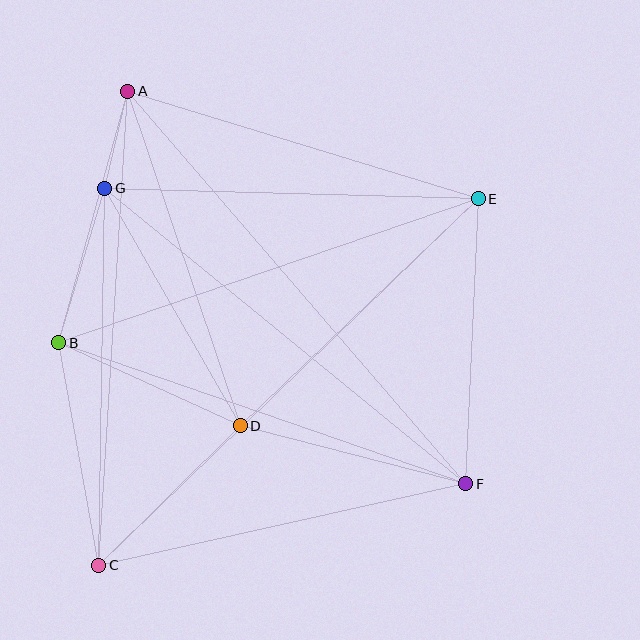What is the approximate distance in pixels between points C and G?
The distance between C and G is approximately 377 pixels.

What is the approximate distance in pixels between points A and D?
The distance between A and D is approximately 353 pixels.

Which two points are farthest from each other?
Points C and E are farthest from each other.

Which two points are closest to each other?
Points A and G are closest to each other.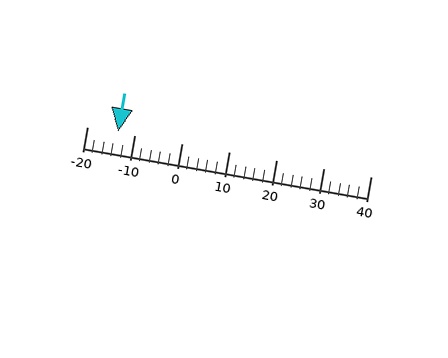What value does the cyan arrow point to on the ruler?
The cyan arrow points to approximately -14.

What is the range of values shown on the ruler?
The ruler shows values from -20 to 40.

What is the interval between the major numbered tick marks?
The major tick marks are spaced 10 units apart.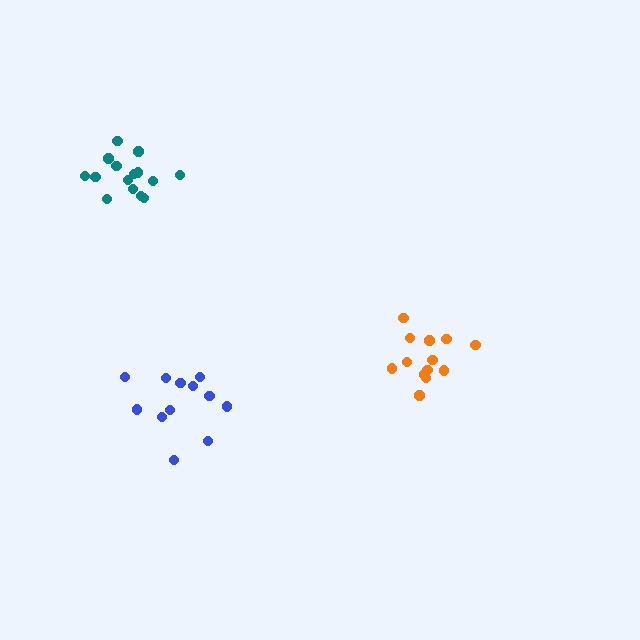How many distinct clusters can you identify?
There are 3 distinct clusters.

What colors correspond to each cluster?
The clusters are colored: orange, blue, teal.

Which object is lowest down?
The blue cluster is bottommost.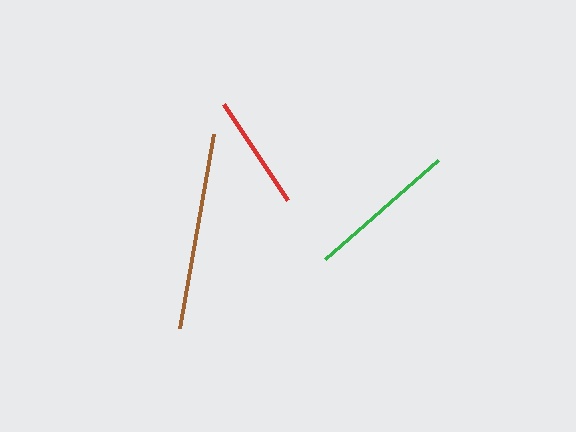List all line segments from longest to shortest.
From longest to shortest: brown, green, red.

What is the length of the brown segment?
The brown segment is approximately 197 pixels long.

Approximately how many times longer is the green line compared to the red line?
The green line is approximately 1.3 times the length of the red line.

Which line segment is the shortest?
The red line is the shortest at approximately 116 pixels.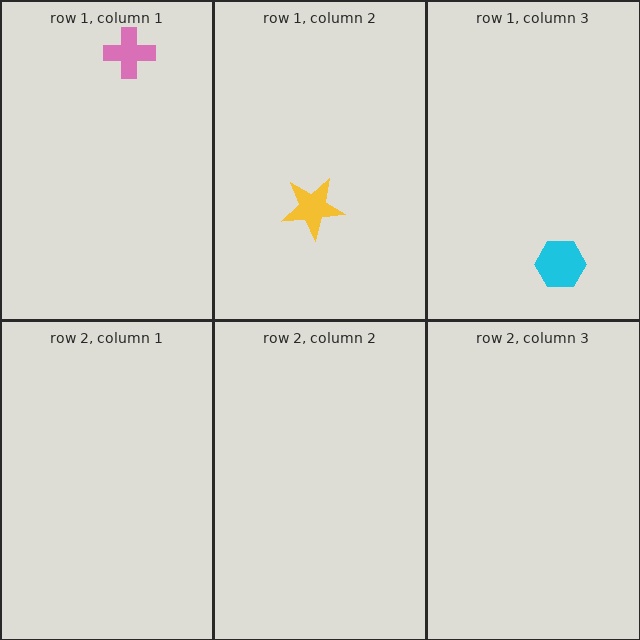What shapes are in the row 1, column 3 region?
The cyan hexagon.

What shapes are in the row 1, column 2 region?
The yellow star.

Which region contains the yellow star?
The row 1, column 2 region.